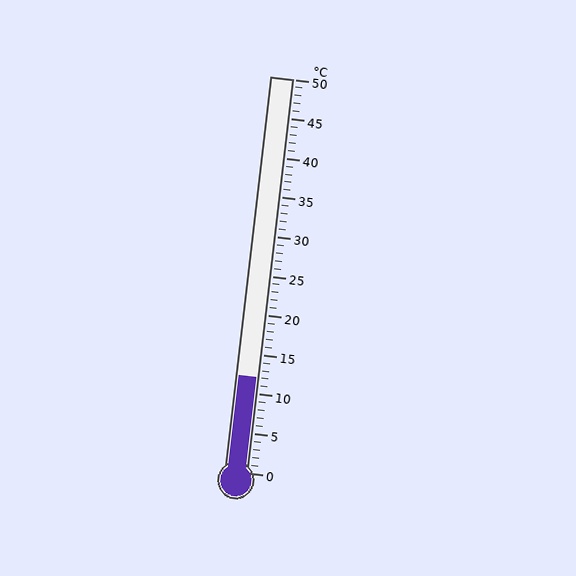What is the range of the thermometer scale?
The thermometer scale ranges from 0°C to 50°C.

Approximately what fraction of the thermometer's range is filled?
The thermometer is filled to approximately 25% of its range.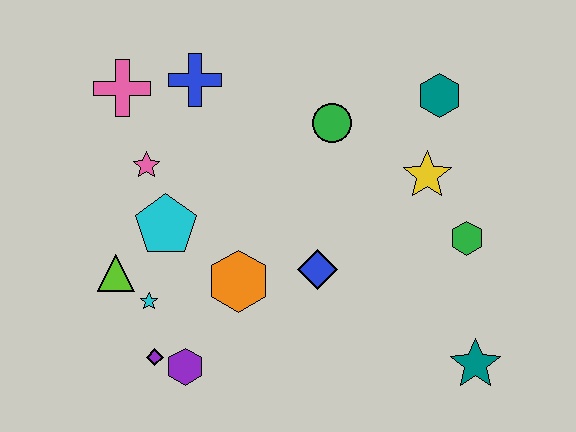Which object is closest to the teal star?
The green hexagon is closest to the teal star.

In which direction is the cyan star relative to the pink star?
The cyan star is below the pink star.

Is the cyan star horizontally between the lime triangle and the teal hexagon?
Yes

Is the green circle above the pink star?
Yes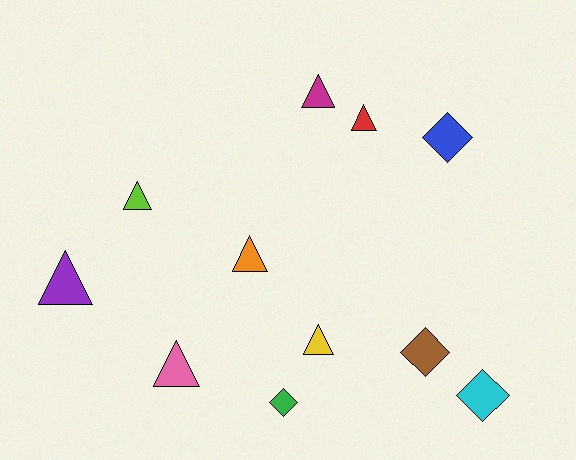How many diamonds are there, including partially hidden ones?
There are 4 diamonds.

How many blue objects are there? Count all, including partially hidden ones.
There is 1 blue object.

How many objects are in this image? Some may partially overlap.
There are 11 objects.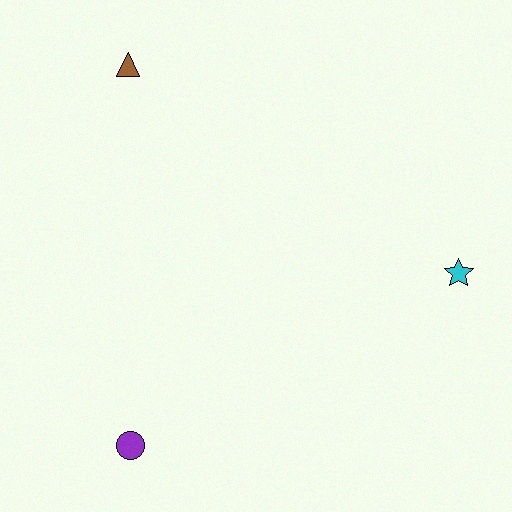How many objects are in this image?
There are 3 objects.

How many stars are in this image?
There is 1 star.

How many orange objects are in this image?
There are no orange objects.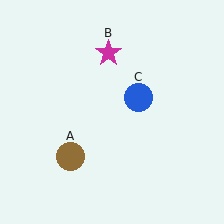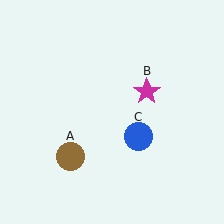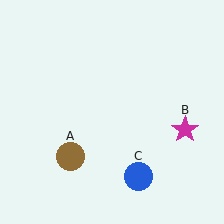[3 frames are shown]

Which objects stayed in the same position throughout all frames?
Brown circle (object A) remained stationary.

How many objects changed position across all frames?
2 objects changed position: magenta star (object B), blue circle (object C).